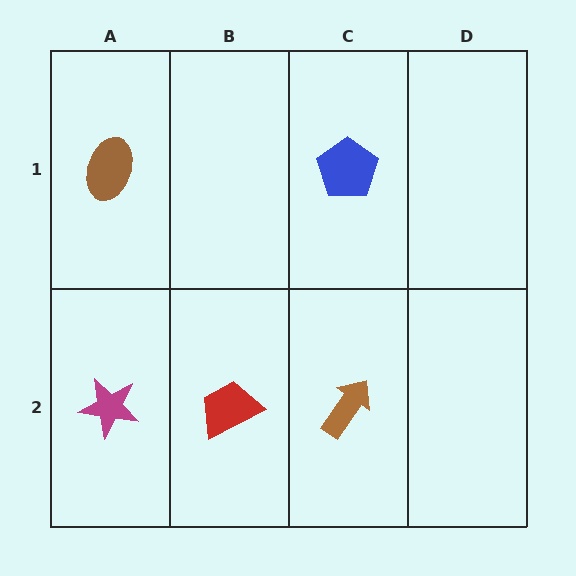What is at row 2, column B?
A red trapezoid.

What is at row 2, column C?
A brown arrow.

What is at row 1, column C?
A blue pentagon.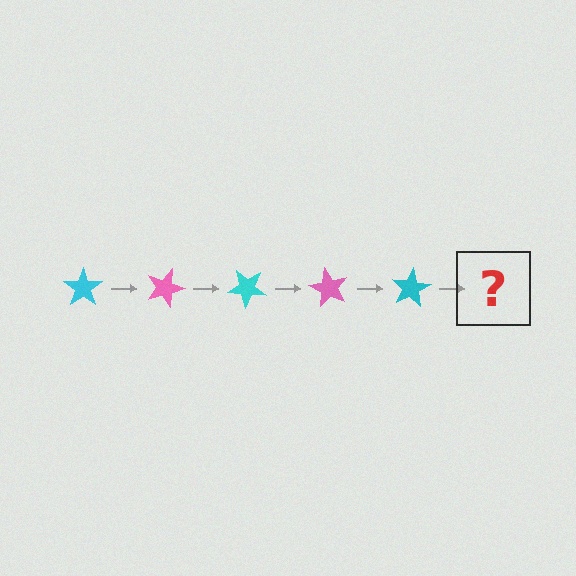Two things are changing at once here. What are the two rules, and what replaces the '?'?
The two rules are that it rotates 20 degrees each step and the color cycles through cyan and pink. The '?' should be a pink star, rotated 100 degrees from the start.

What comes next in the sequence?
The next element should be a pink star, rotated 100 degrees from the start.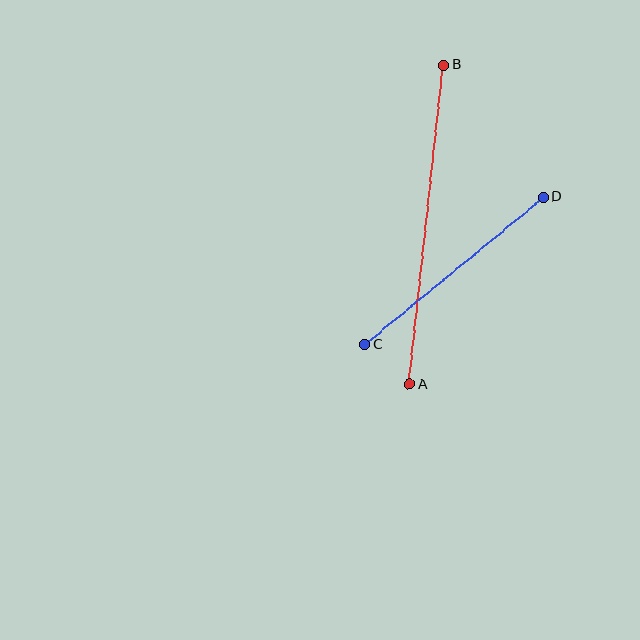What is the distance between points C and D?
The distance is approximately 232 pixels.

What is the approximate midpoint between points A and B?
The midpoint is at approximately (426, 225) pixels.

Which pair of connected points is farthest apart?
Points A and B are farthest apart.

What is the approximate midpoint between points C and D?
The midpoint is at approximately (454, 271) pixels.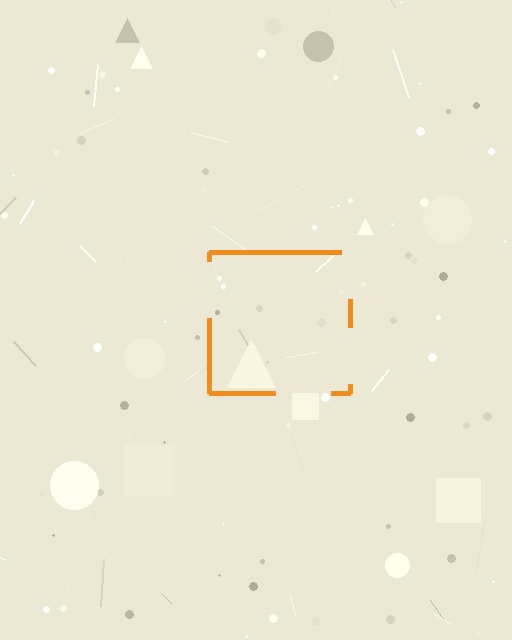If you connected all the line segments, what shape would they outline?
They would outline a square.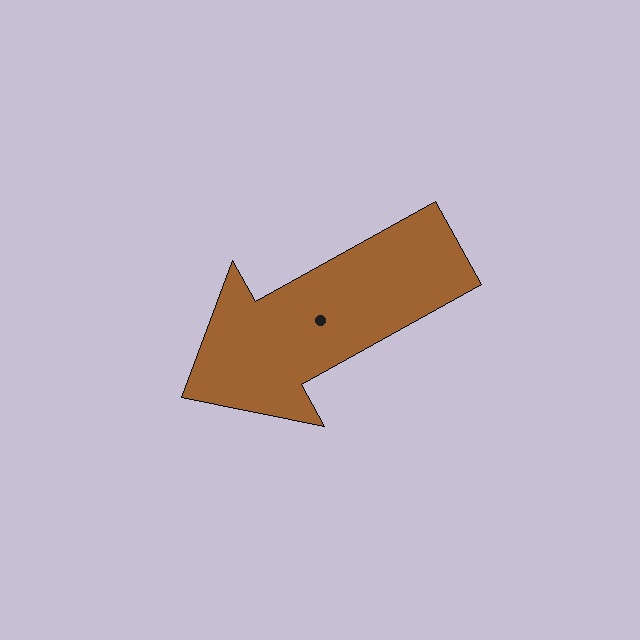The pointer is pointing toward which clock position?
Roughly 8 o'clock.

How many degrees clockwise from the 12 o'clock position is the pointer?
Approximately 241 degrees.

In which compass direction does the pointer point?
Southwest.